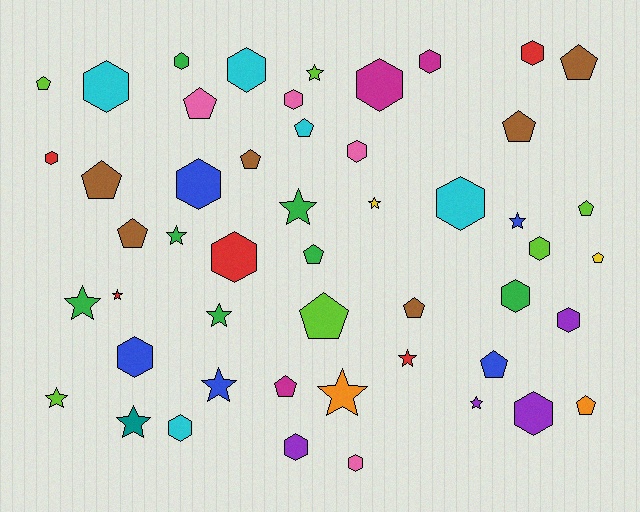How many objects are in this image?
There are 50 objects.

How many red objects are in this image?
There are 5 red objects.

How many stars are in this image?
There are 14 stars.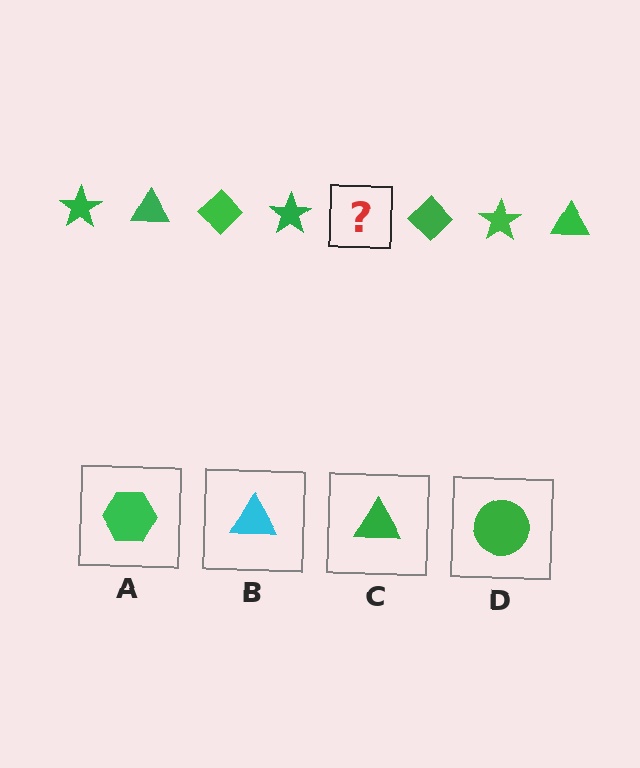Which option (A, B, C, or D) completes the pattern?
C.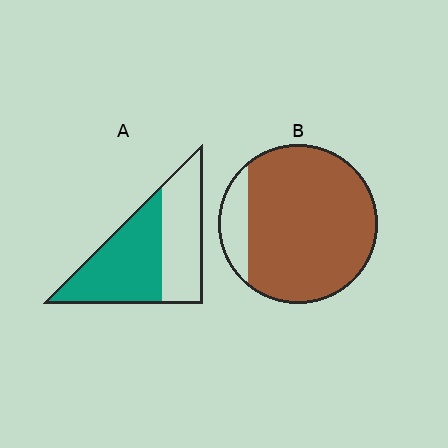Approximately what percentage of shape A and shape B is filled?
A is approximately 55% and B is approximately 85%.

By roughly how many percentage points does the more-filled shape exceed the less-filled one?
By roughly 30 percentage points (B over A).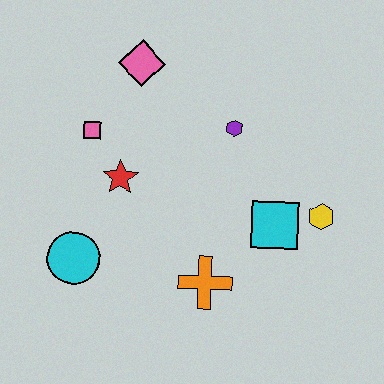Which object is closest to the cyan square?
The yellow hexagon is closest to the cyan square.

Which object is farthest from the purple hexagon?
The cyan circle is farthest from the purple hexagon.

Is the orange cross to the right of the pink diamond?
Yes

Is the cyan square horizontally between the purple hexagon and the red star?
No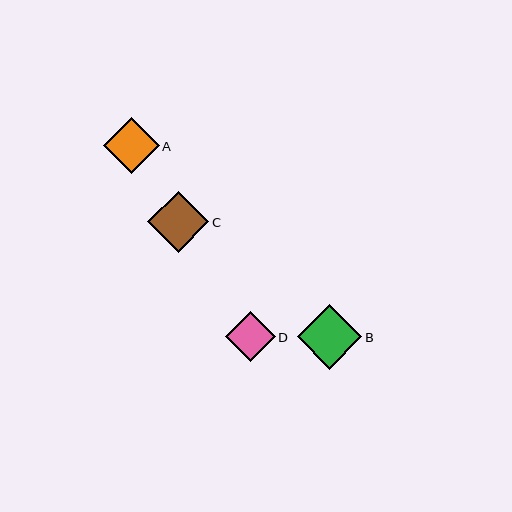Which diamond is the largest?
Diamond B is the largest with a size of approximately 65 pixels.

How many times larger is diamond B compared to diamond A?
Diamond B is approximately 1.2 times the size of diamond A.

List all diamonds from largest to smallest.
From largest to smallest: B, C, A, D.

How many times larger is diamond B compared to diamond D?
Diamond B is approximately 1.3 times the size of diamond D.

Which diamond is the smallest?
Diamond D is the smallest with a size of approximately 50 pixels.